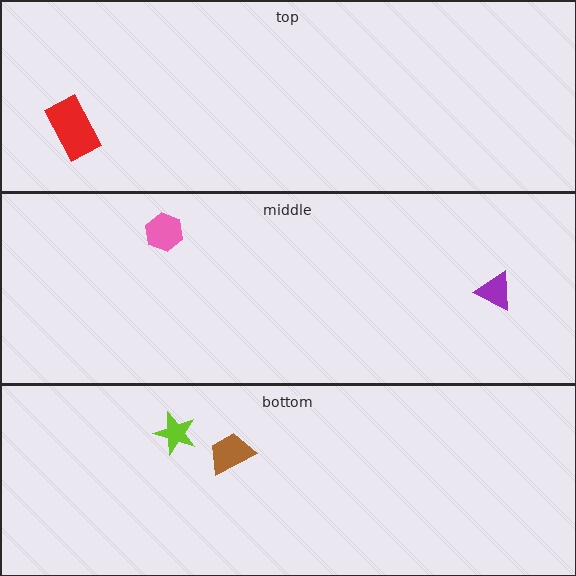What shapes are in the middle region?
The purple triangle, the pink hexagon.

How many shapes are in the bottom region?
2.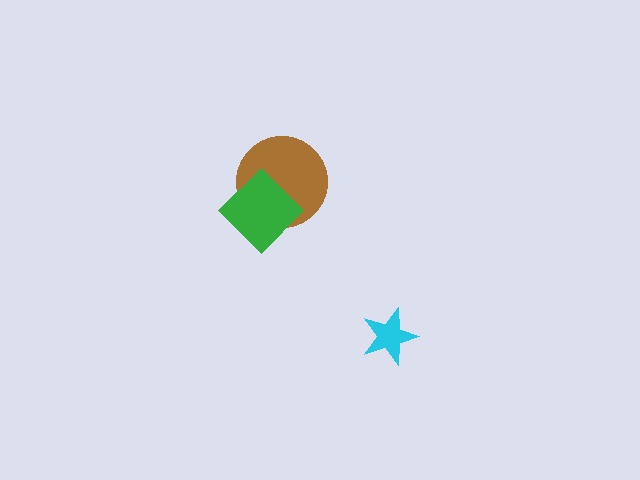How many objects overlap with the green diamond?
1 object overlaps with the green diamond.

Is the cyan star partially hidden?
No, no other shape covers it.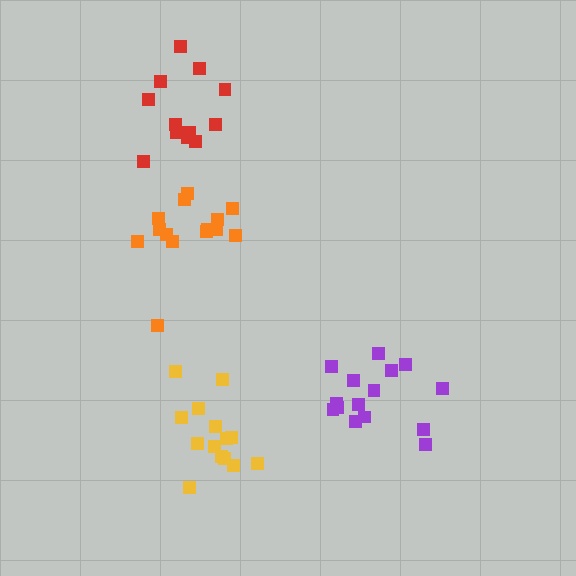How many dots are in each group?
Group 1: 15 dots, Group 2: 14 dots, Group 3: 14 dots, Group 4: 12 dots (55 total).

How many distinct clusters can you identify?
There are 4 distinct clusters.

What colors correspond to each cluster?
The clusters are colored: purple, yellow, orange, red.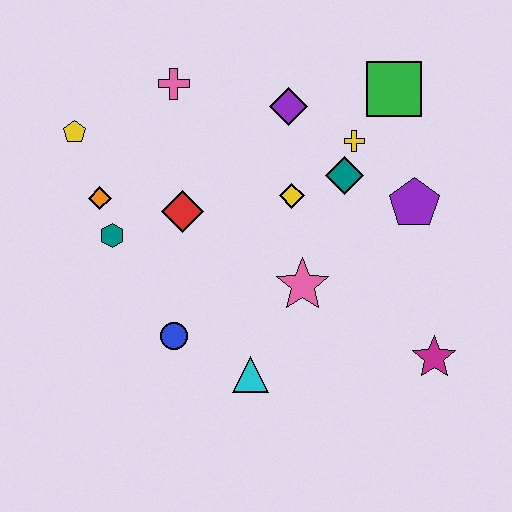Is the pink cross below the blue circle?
No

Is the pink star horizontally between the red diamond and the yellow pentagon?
No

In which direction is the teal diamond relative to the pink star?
The teal diamond is above the pink star.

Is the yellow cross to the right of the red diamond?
Yes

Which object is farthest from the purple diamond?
The magenta star is farthest from the purple diamond.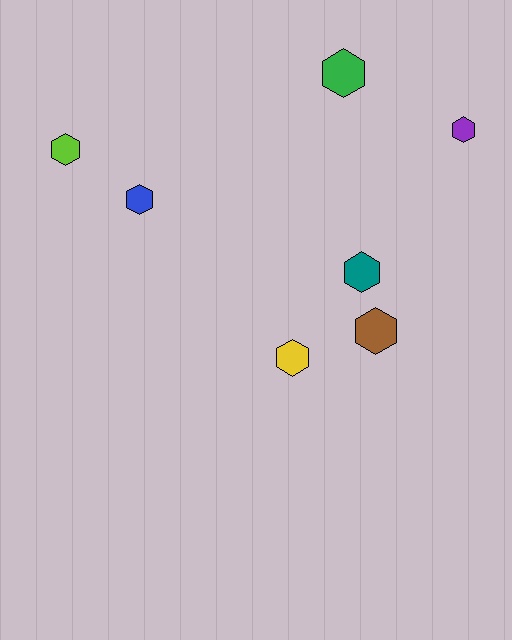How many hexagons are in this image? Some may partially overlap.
There are 7 hexagons.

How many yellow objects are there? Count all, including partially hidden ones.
There is 1 yellow object.